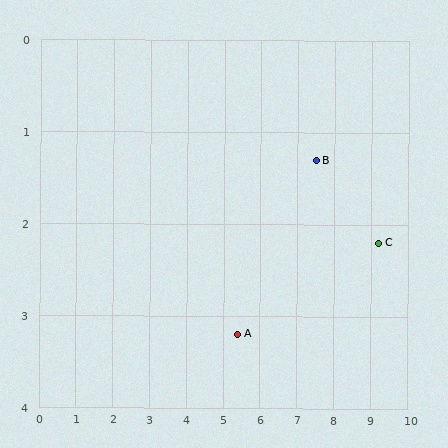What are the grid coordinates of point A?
Point A is at approximately (5.4, 3.2).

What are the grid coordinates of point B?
Point B is at approximately (7.5, 1.3).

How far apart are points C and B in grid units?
Points C and B are about 1.9 grid units apart.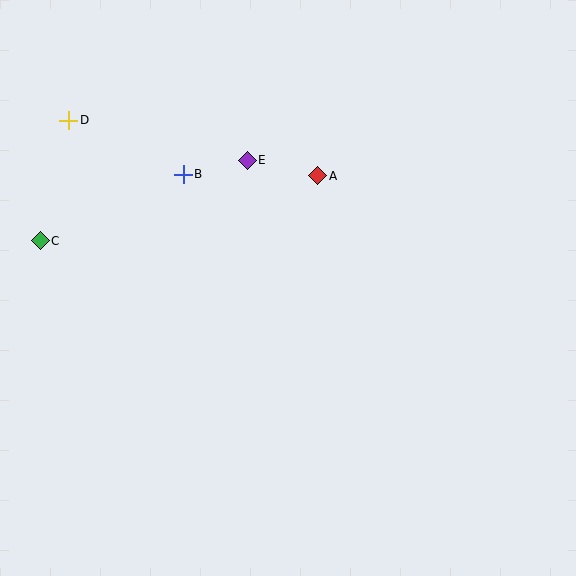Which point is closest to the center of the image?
Point A at (318, 176) is closest to the center.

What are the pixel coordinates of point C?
Point C is at (40, 241).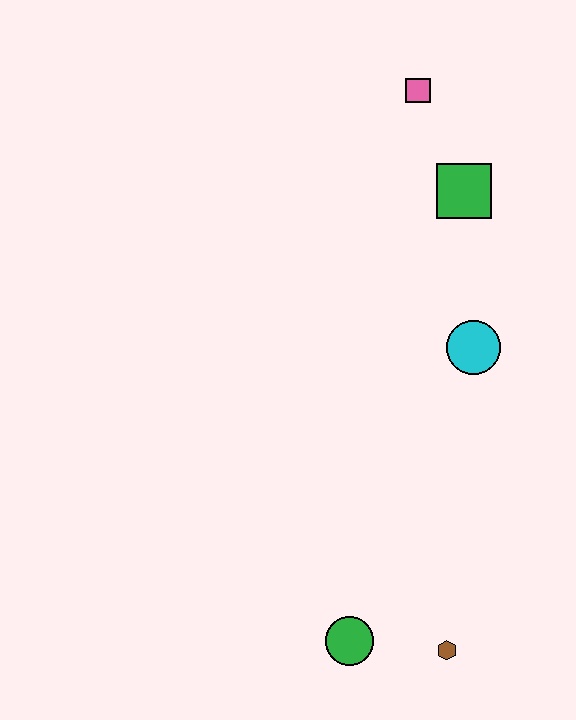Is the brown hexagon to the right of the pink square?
Yes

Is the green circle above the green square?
No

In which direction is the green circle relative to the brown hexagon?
The green circle is to the left of the brown hexagon.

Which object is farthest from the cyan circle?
The green circle is farthest from the cyan circle.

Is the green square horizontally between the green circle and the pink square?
No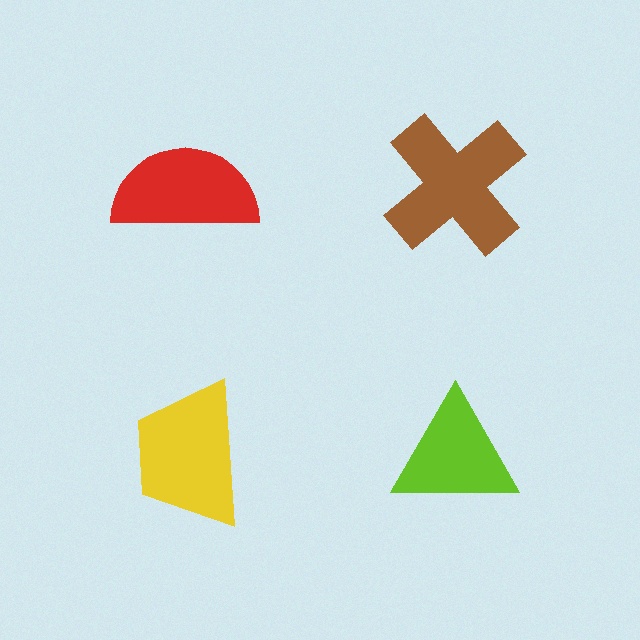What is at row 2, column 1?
A yellow trapezoid.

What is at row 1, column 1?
A red semicircle.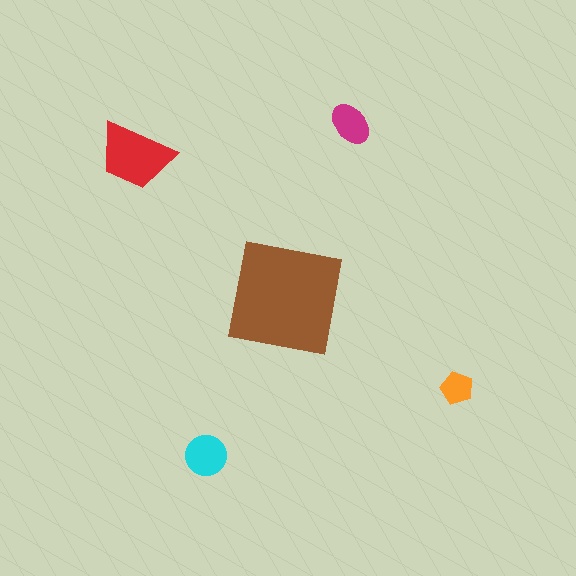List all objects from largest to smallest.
The brown square, the red trapezoid, the cyan circle, the magenta ellipse, the orange pentagon.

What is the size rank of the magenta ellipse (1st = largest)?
4th.